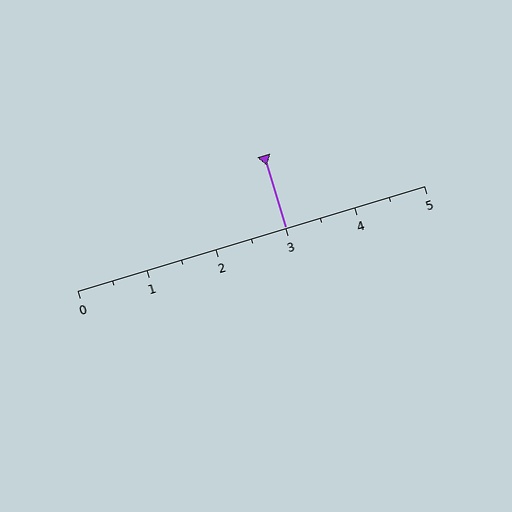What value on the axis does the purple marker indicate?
The marker indicates approximately 3.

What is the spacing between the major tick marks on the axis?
The major ticks are spaced 1 apart.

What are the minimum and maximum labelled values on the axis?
The axis runs from 0 to 5.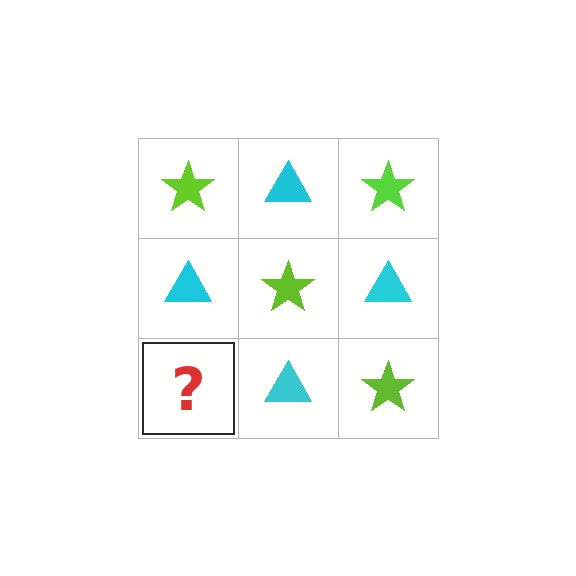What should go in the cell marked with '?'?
The missing cell should contain a lime star.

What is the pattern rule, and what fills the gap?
The rule is that it alternates lime star and cyan triangle in a checkerboard pattern. The gap should be filled with a lime star.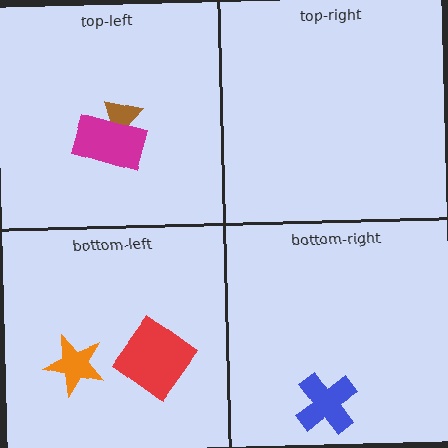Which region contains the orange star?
The bottom-left region.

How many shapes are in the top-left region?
2.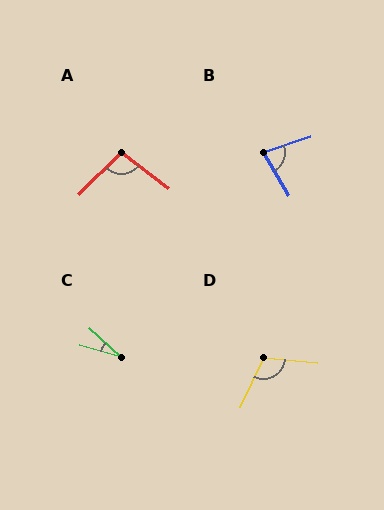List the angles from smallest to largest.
C (26°), B (78°), A (98°), D (110°).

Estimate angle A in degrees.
Approximately 98 degrees.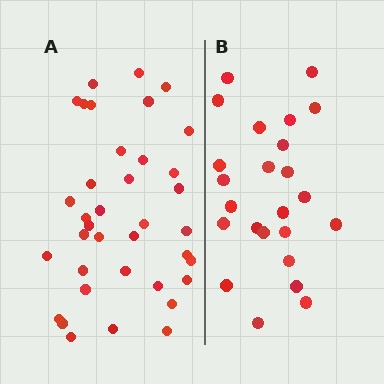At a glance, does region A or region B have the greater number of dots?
Region A (the left region) has more dots.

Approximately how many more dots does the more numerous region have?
Region A has approximately 15 more dots than region B.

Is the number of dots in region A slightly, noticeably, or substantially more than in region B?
Region A has substantially more. The ratio is roughly 1.5 to 1.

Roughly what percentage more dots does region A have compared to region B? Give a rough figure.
About 55% more.